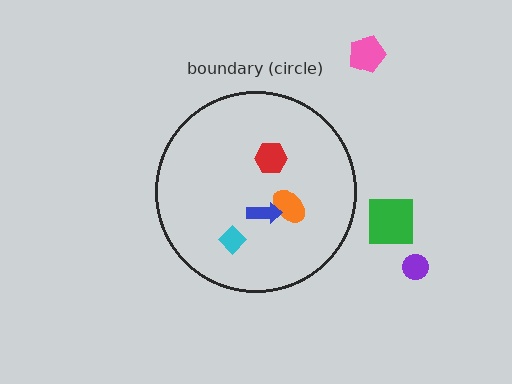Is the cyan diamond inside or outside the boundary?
Inside.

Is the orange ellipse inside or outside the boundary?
Inside.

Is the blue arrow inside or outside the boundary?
Inside.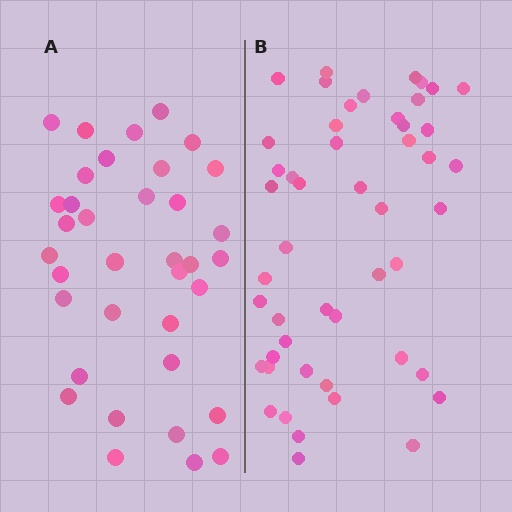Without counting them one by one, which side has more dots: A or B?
Region B (the right region) has more dots.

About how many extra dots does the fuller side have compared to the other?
Region B has approximately 15 more dots than region A.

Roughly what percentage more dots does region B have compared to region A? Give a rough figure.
About 35% more.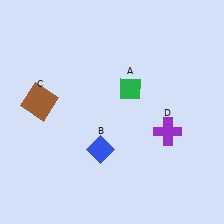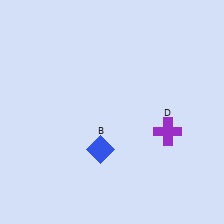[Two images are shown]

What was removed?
The green diamond (A), the brown square (C) were removed in Image 2.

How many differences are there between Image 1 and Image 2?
There are 2 differences between the two images.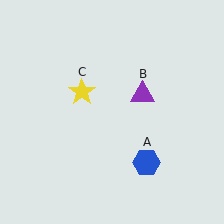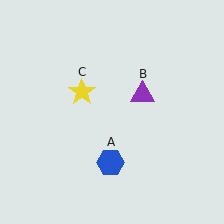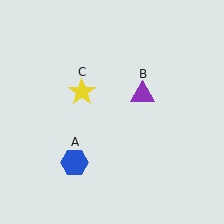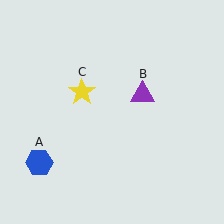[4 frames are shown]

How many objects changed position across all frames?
1 object changed position: blue hexagon (object A).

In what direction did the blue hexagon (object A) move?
The blue hexagon (object A) moved left.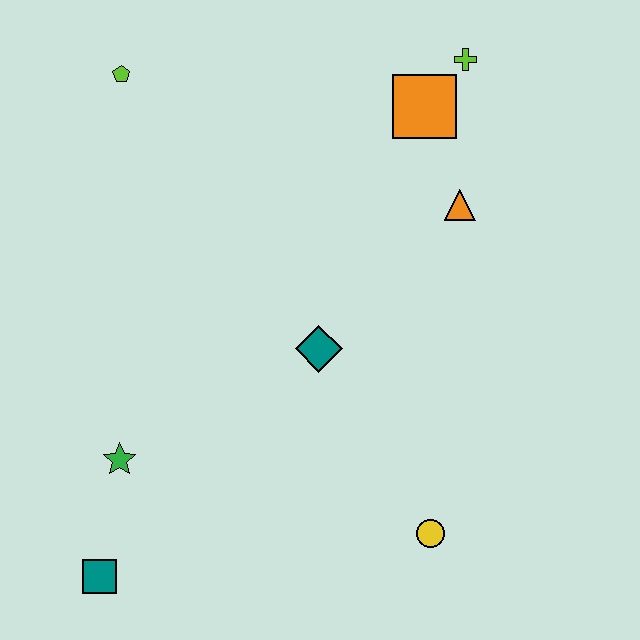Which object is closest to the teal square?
The green star is closest to the teal square.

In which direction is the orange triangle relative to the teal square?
The orange triangle is above the teal square.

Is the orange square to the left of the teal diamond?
No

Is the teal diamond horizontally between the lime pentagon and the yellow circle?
Yes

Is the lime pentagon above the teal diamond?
Yes